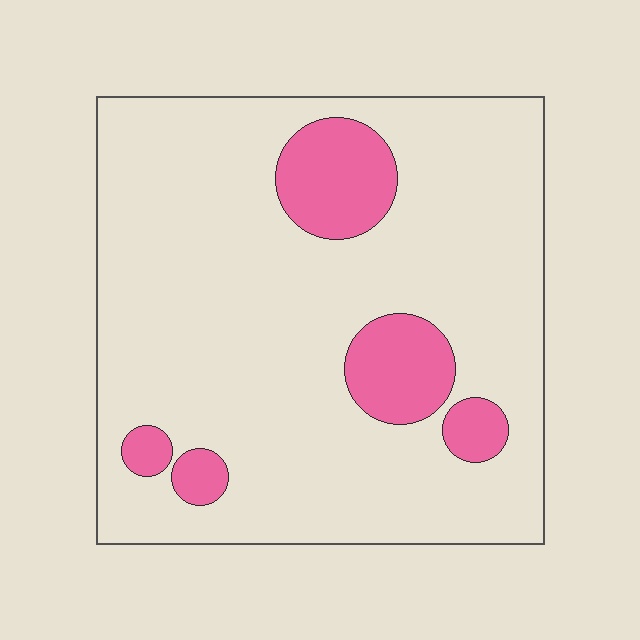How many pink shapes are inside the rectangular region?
5.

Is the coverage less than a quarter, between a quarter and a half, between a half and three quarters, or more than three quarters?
Less than a quarter.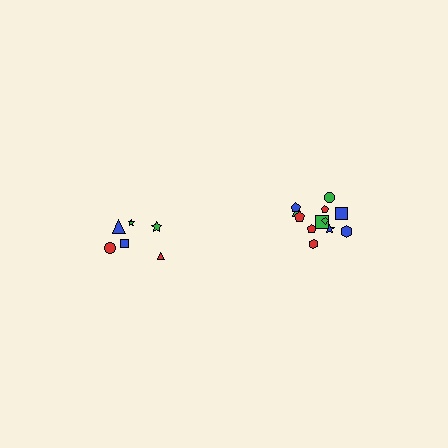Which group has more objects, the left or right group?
The right group.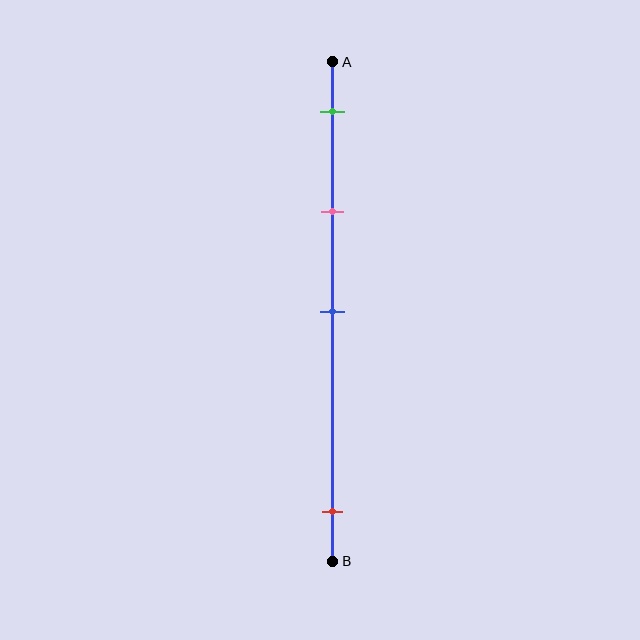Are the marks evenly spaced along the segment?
No, the marks are not evenly spaced.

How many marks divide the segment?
There are 4 marks dividing the segment.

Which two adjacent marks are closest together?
The green and pink marks are the closest adjacent pair.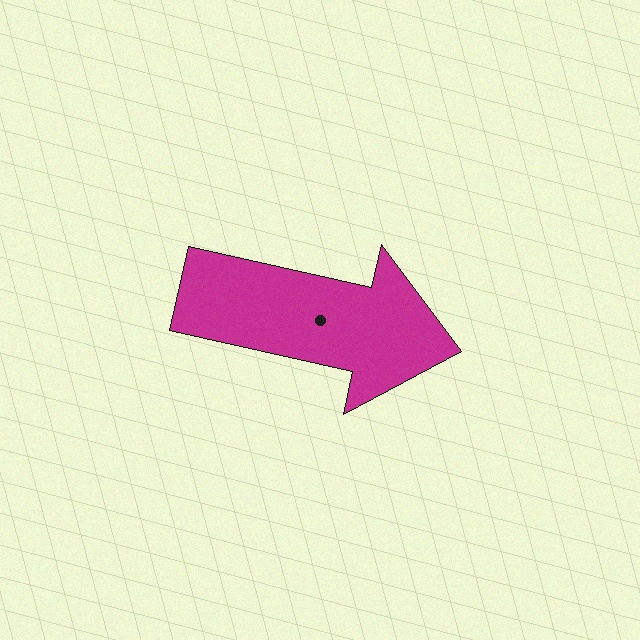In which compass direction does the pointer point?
East.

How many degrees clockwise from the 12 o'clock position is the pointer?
Approximately 103 degrees.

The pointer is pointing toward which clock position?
Roughly 3 o'clock.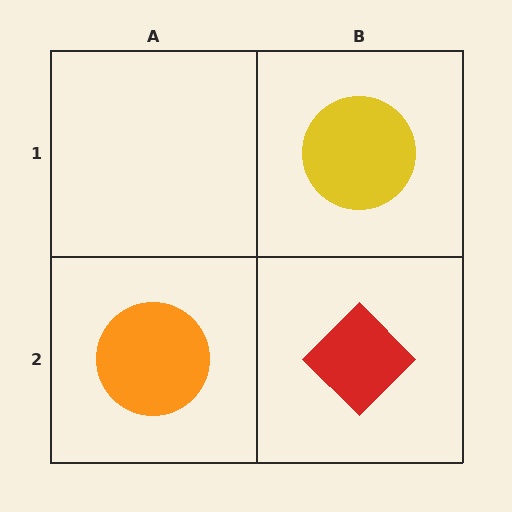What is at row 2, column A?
An orange circle.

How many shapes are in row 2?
2 shapes.